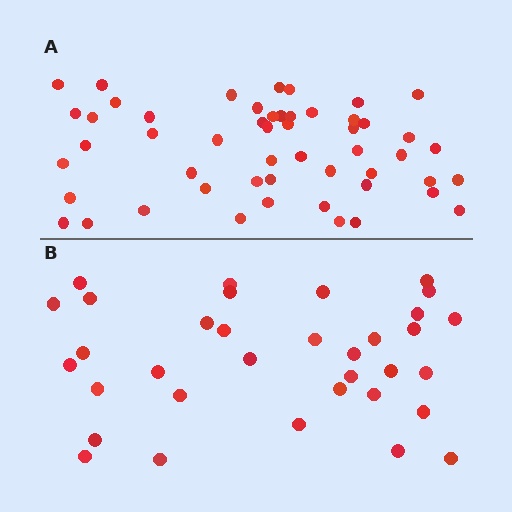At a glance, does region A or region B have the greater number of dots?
Region A (the top region) has more dots.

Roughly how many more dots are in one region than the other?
Region A has approximately 20 more dots than region B.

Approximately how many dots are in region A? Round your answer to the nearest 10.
About 50 dots. (The exact count is 52, which rounds to 50.)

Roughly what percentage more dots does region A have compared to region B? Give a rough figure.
About 55% more.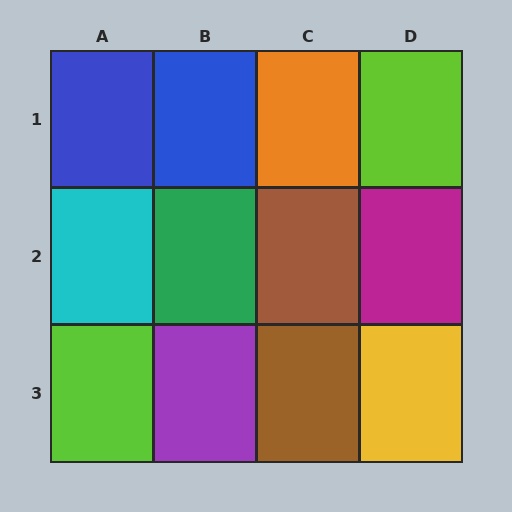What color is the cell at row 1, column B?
Blue.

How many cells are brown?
2 cells are brown.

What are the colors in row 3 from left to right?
Lime, purple, brown, yellow.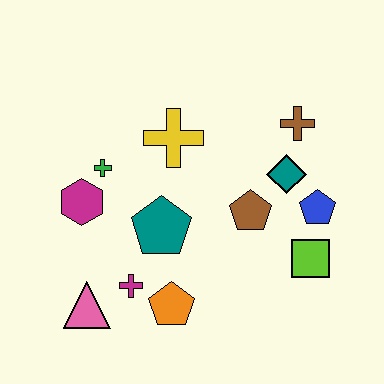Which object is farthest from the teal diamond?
The pink triangle is farthest from the teal diamond.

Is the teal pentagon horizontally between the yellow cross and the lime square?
No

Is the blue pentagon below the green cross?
Yes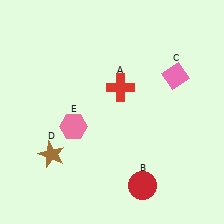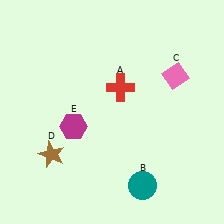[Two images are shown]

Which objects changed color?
B changed from red to teal. E changed from pink to magenta.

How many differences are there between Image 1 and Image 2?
There are 2 differences between the two images.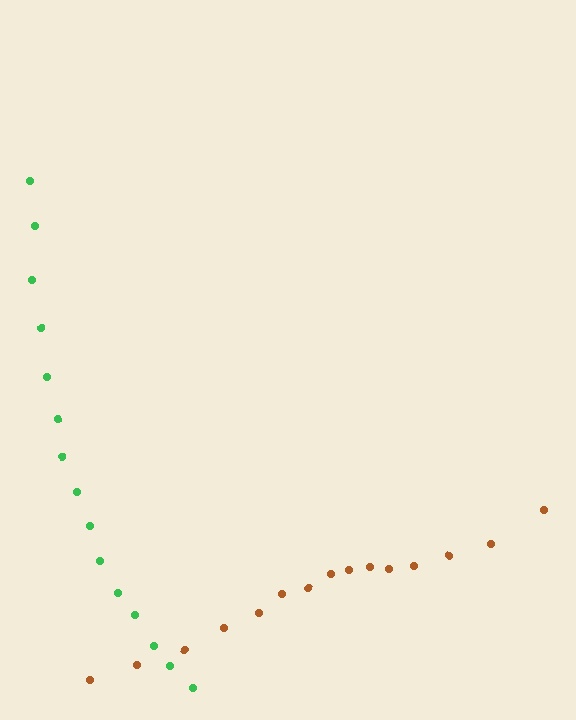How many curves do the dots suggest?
There are 2 distinct paths.